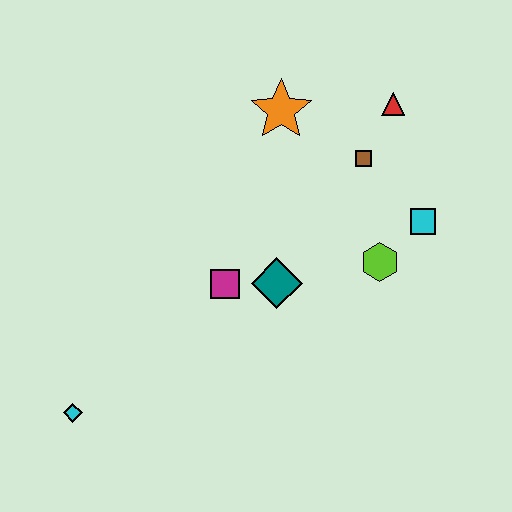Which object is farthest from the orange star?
The cyan diamond is farthest from the orange star.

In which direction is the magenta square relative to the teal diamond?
The magenta square is to the left of the teal diamond.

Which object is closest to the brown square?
The red triangle is closest to the brown square.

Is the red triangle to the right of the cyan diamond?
Yes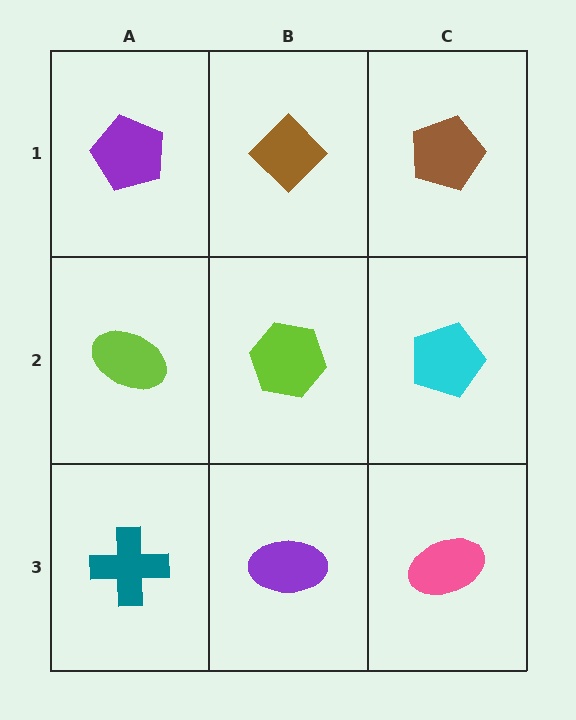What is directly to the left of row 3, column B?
A teal cross.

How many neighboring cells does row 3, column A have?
2.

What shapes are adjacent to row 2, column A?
A purple pentagon (row 1, column A), a teal cross (row 3, column A), a lime hexagon (row 2, column B).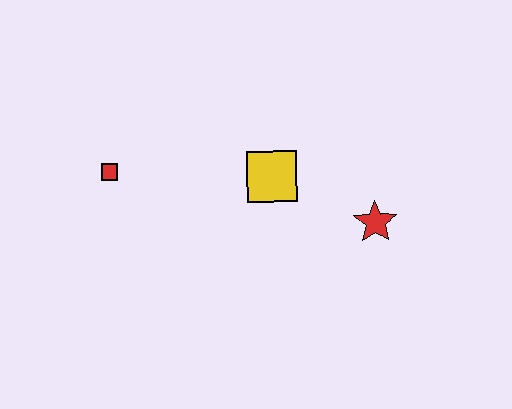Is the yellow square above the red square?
No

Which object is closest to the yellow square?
The red star is closest to the yellow square.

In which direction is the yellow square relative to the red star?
The yellow square is to the left of the red star.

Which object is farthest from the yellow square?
The red square is farthest from the yellow square.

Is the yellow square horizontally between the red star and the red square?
Yes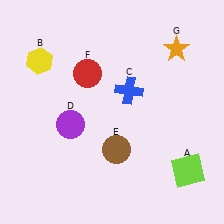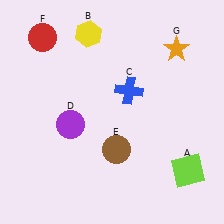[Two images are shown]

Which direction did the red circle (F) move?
The red circle (F) moved left.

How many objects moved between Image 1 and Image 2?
2 objects moved between the two images.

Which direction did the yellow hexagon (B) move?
The yellow hexagon (B) moved right.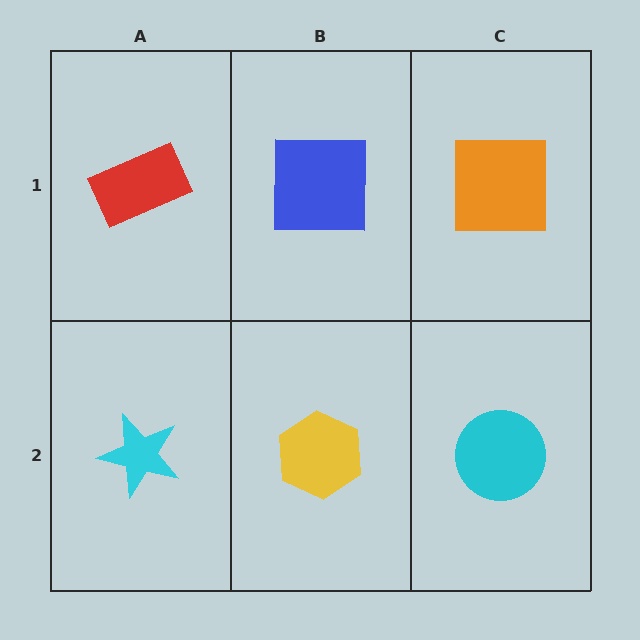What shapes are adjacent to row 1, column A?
A cyan star (row 2, column A), a blue square (row 1, column B).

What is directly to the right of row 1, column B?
An orange square.